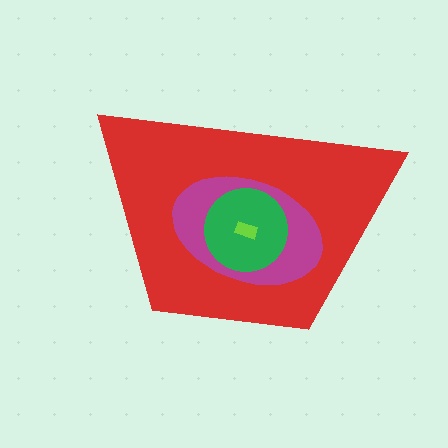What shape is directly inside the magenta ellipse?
The green circle.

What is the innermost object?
The lime rectangle.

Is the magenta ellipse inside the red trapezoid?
Yes.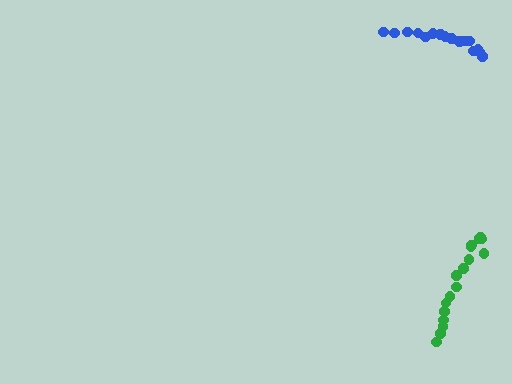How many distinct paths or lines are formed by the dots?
There are 2 distinct paths.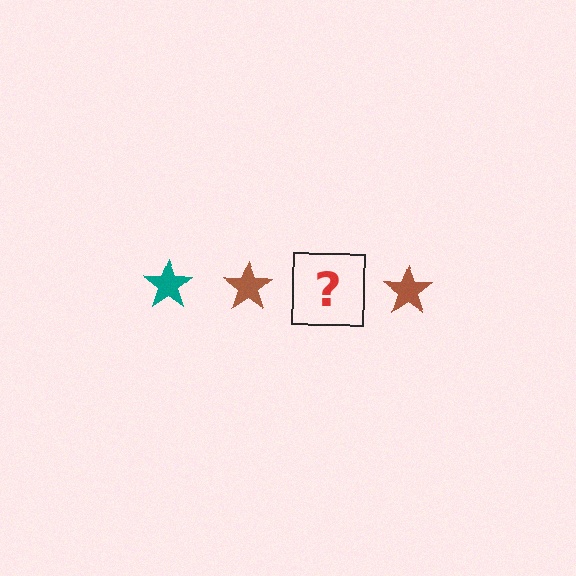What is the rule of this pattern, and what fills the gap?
The rule is that the pattern cycles through teal, brown stars. The gap should be filled with a teal star.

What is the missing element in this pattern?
The missing element is a teal star.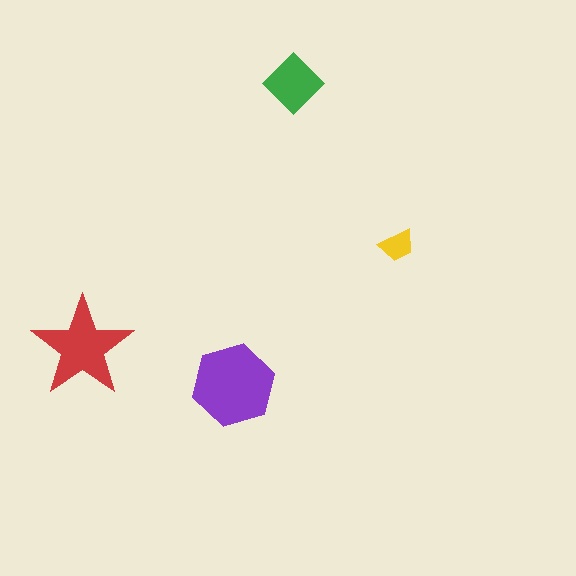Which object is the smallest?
The yellow trapezoid.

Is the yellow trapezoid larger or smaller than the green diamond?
Smaller.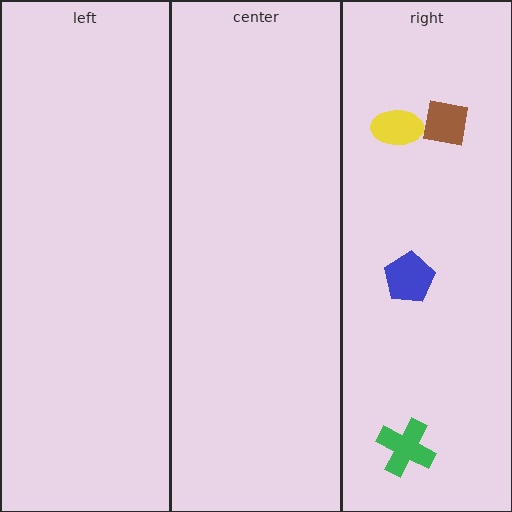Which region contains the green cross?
The right region.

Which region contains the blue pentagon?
The right region.